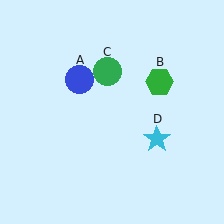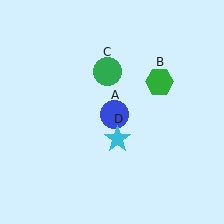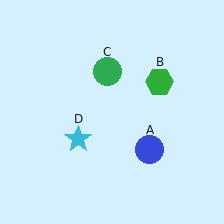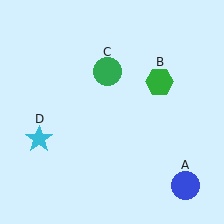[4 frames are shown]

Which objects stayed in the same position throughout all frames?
Green hexagon (object B) and green circle (object C) remained stationary.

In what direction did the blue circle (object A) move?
The blue circle (object A) moved down and to the right.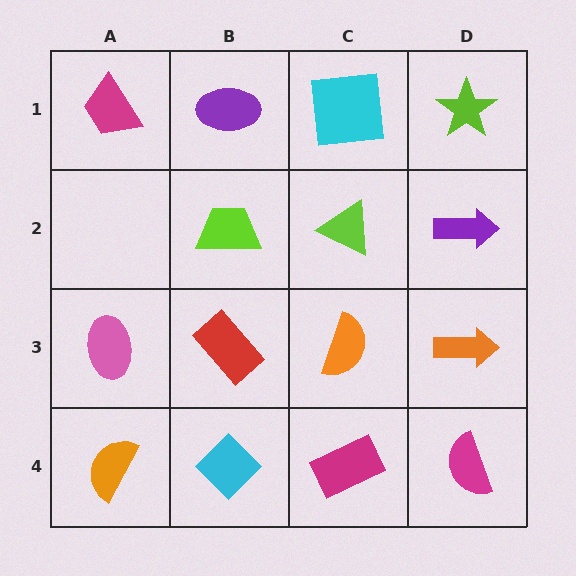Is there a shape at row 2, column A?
No, that cell is empty.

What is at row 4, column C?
A magenta rectangle.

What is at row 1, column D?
A lime star.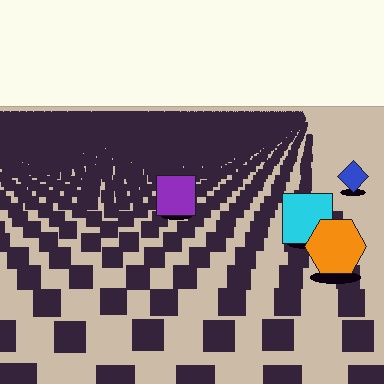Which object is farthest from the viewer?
The blue diamond is farthest from the viewer. It appears smaller and the ground texture around it is denser.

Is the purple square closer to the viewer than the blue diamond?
Yes. The purple square is closer — you can tell from the texture gradient: the ground texture is coarser near it.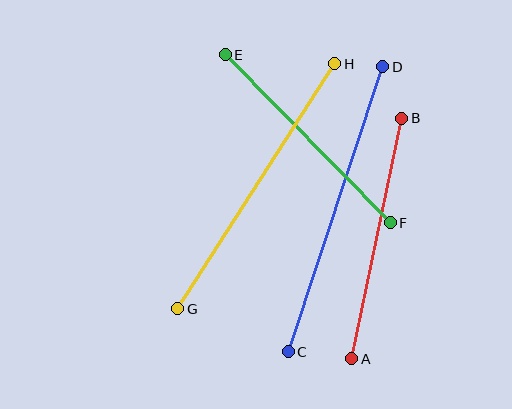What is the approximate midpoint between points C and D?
The midpoint is at approximately (336, 209) pixels.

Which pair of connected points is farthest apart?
Points C and D are farthest apart.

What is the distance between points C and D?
The distance is approximately 300 pixels.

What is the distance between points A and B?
The distance is approximately 246 pixels.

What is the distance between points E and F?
The distance is approximately 236 pixels.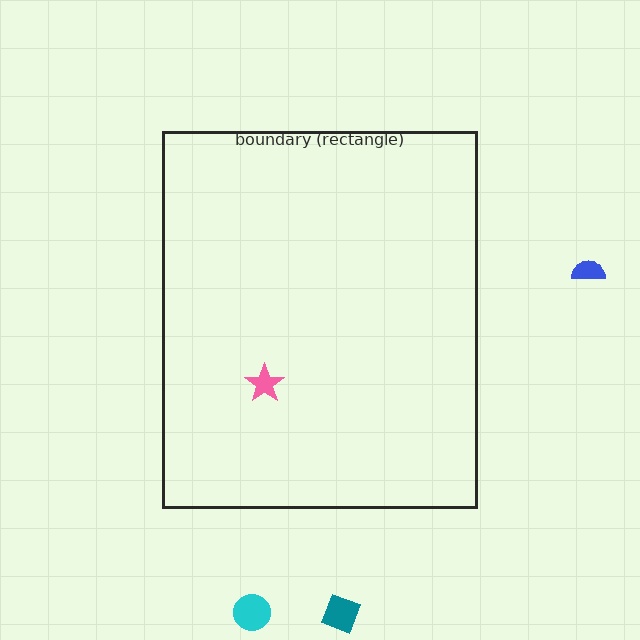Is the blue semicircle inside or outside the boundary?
Outside.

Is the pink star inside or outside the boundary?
Inside.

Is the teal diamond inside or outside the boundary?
Outside.